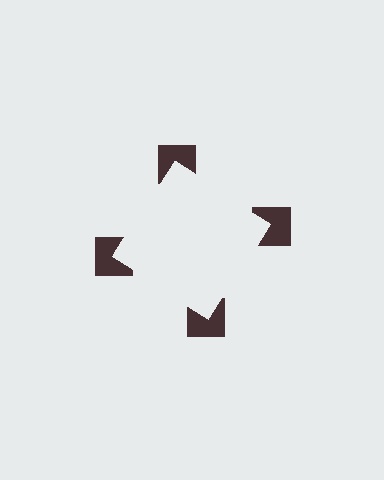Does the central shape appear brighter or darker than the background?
It typically appears slightly brighter than the background, even though no actual brightness change is drawn.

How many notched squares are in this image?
There are 4 — one at each vertex of the illusory square.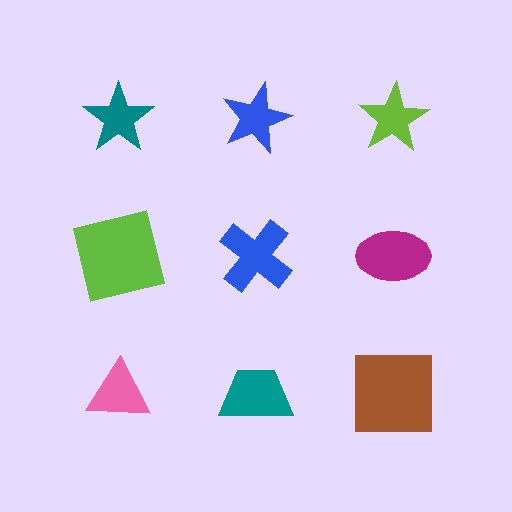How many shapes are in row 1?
3 shapes.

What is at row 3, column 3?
A brown square.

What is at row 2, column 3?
A magenta ellipse.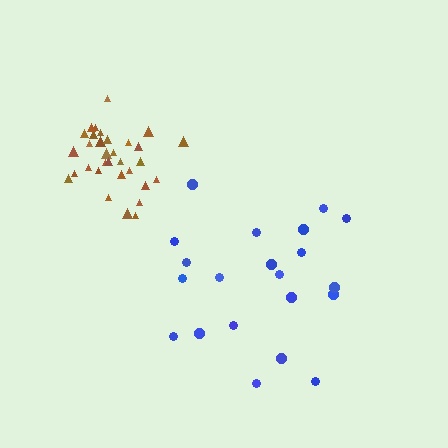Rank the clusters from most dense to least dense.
brown, blue.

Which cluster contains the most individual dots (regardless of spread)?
Brown (32).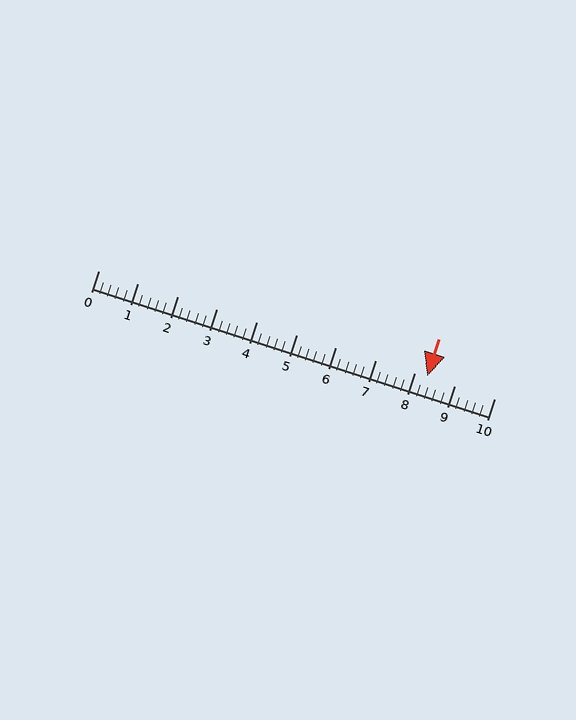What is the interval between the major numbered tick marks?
The major tick marks are spaced 1 units apart.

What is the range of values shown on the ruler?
The ruler shows values from 0 to 10.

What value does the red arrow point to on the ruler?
The red arrow points to approximately 8.3.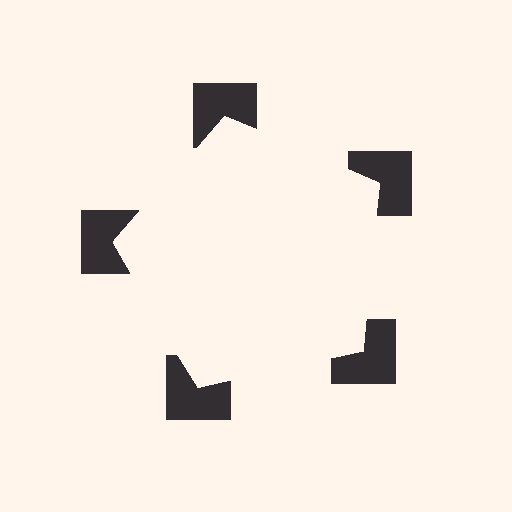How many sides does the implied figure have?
5 sides.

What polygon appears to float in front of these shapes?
An illusory pentagon — its edges are inferred from the aligned wedge cuts in the notched squares, not physically drawn.